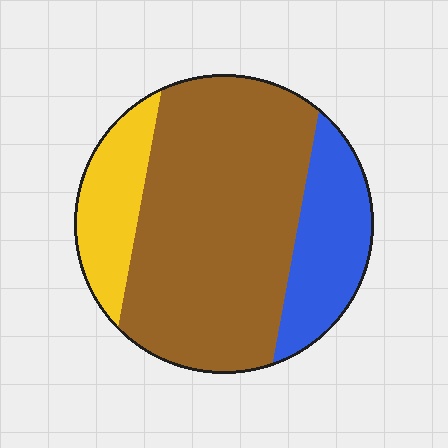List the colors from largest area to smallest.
From largest to smallest: brown, blue, yellow.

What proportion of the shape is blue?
Blue covers about 20% of the shape.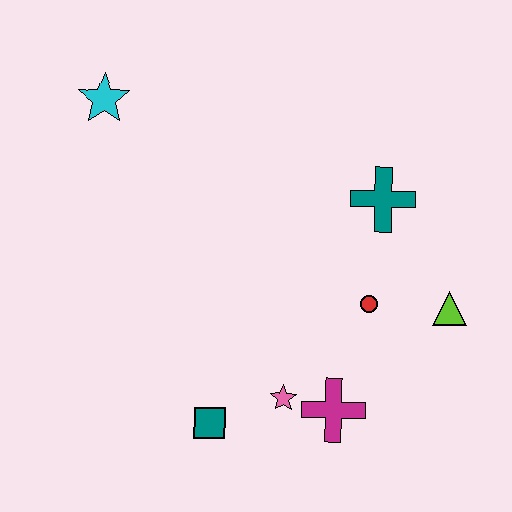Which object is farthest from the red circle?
The cyan star is farthest from the red circle.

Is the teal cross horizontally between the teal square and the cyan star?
No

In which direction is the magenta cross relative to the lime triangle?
The magenta cross is to the left of the lime triangle.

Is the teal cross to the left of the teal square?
No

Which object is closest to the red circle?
The lime triangle is closest to the red circle.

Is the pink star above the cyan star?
No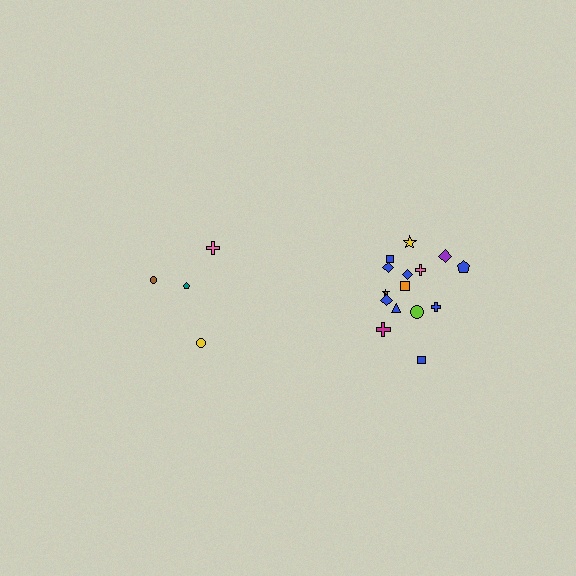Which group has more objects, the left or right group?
The right group.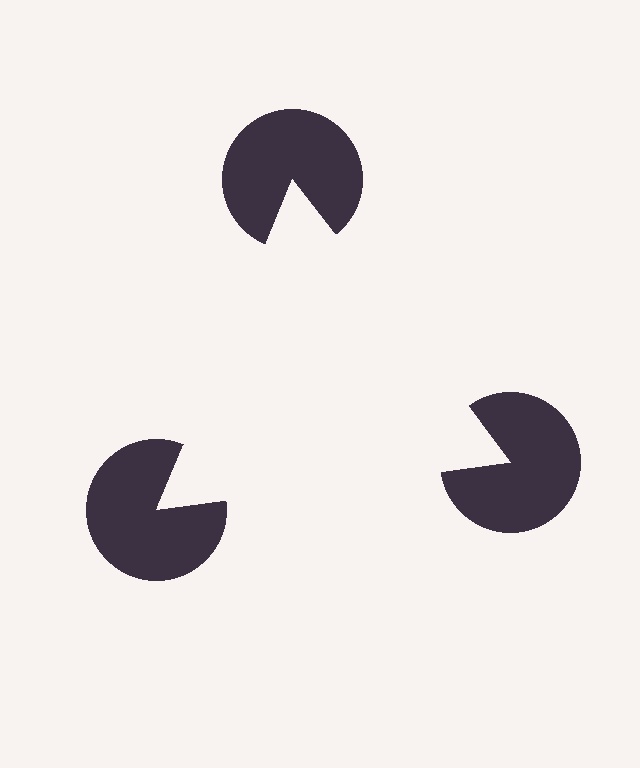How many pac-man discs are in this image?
There are 3 — one at each vertex of the illusory triangle.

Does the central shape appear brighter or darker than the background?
It typically appears slightly brighter than the background, even though no actual brightness change is drawn.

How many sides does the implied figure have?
3 sides.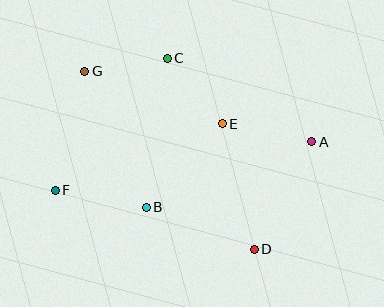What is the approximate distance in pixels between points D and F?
The distance between D and F is approximately 207 pixels.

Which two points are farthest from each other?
Points A and F are farthest from each other.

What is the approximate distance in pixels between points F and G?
The distance between F and G is approximately 123 pixels.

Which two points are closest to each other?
Points C and G are closest to each other.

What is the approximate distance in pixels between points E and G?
The distance between E and G is approximately 147 pixels.